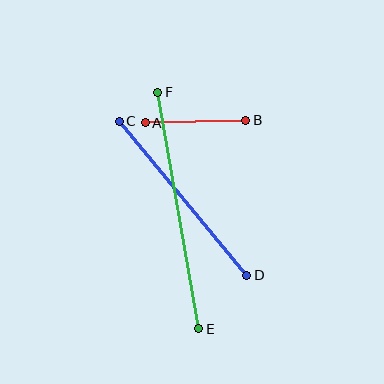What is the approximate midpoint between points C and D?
The midpoint is at approximately (183, 198) pixels.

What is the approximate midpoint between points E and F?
The midpoint is at approximately (178, 210) pixels.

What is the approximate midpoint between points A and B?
The midpoint is at approximately (195, 121) pixels.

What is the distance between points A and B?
The distance is approximately 101 pixels.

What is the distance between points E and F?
The distance is approximately 240 pixels.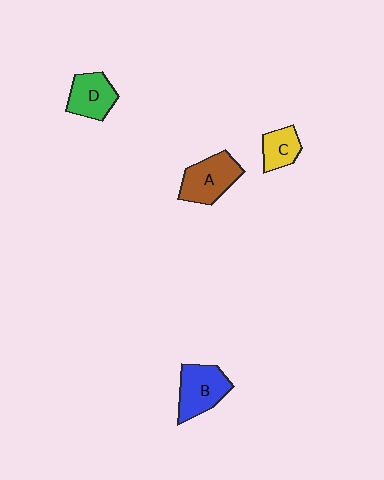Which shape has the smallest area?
Shape C (yellow).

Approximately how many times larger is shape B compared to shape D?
Approximately 1.3 times.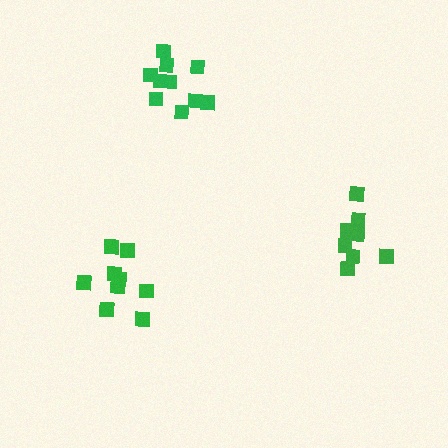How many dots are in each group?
Group 1: 8 dots, Group 2: 9 dots, Group 3: 10 dots (27 total).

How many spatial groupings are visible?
There are 3 spatial groupings.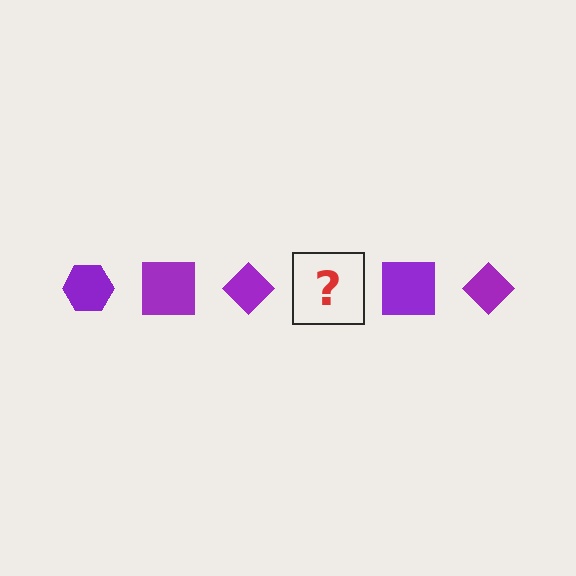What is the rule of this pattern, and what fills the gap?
The rule is that the pattern cycles through hexagon, square, diamond shapes in purple. The gap should be filled with a purple hexagon.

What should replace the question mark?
The question mark should be replaced with a purple hexagon.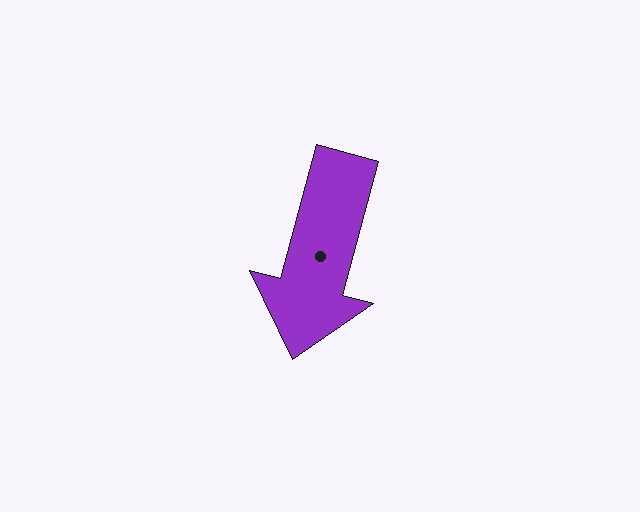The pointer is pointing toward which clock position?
Roughly 7 o'clock.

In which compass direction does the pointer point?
South.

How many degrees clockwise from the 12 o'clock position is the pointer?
Approximately 195 degrees.